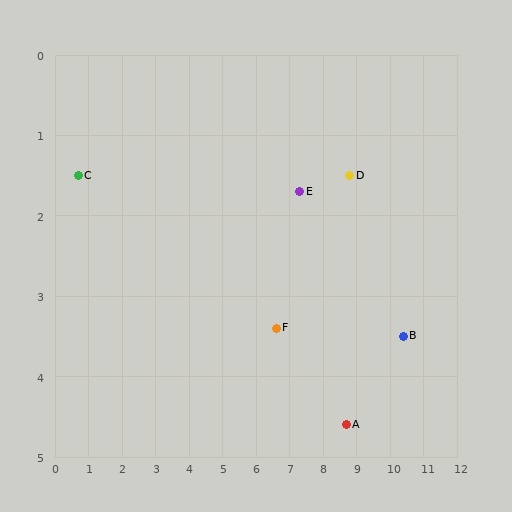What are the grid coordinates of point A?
Point A is at approximately (8.7, 4.6).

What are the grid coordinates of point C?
Point C is at approximately (0.7, 1.5).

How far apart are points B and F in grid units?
Points B and F are about 3.8 grid units apart.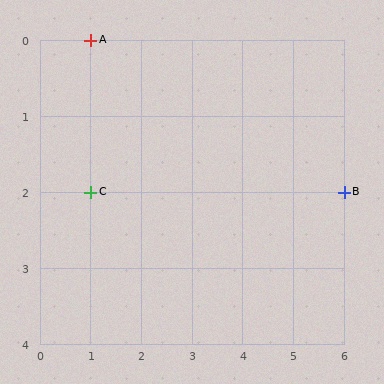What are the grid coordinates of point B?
Point B is at grid coordinates (6, 2).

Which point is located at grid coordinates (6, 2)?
Point B is at (6, 2).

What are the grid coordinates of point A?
Point A is at grid coordinates (1, 0).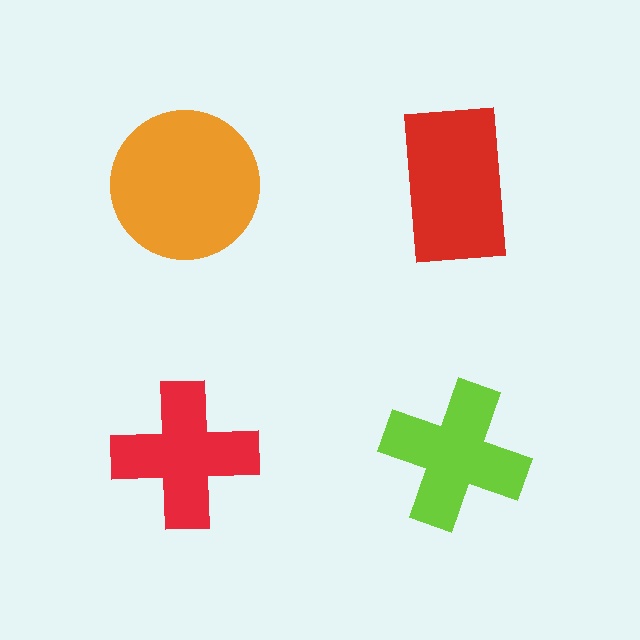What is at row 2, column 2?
A lime cross.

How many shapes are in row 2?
2 shapes.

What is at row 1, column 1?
An orange circle.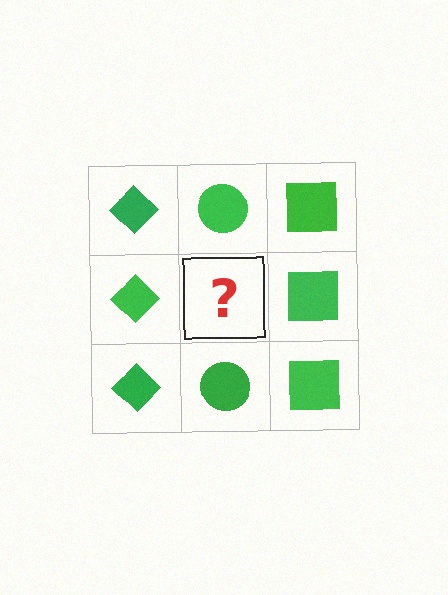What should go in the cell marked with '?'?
The missing cell should contain a green circle.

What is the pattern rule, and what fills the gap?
The rule is that each column has a consistent shape. The gap should be filled with a green circle.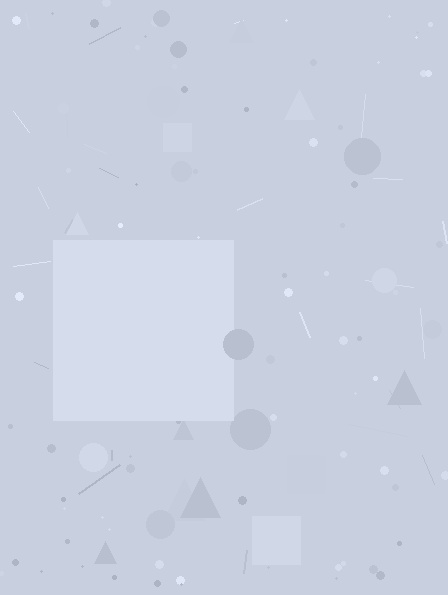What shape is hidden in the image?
A square is hidden in the image.